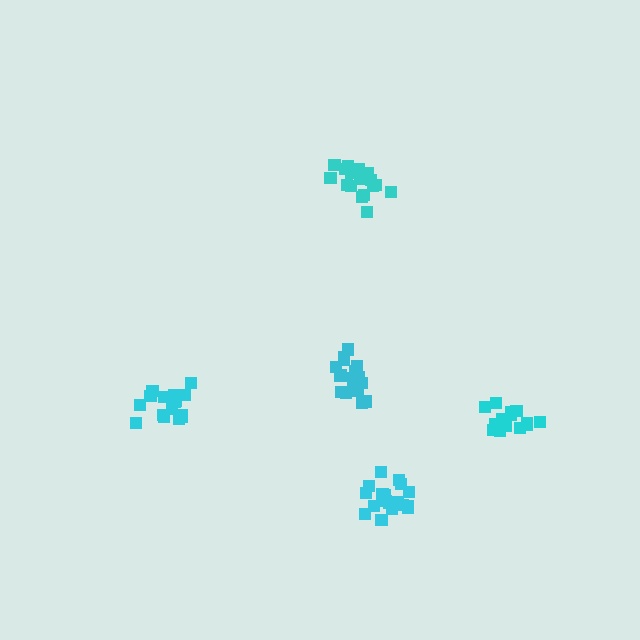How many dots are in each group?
Group 1: 18 dots, Group 2: 19 dots, Group 3: 17 dots, Group 4: 15 dots, Group 5: 17 dots (86 total).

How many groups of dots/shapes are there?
There are 5 groups.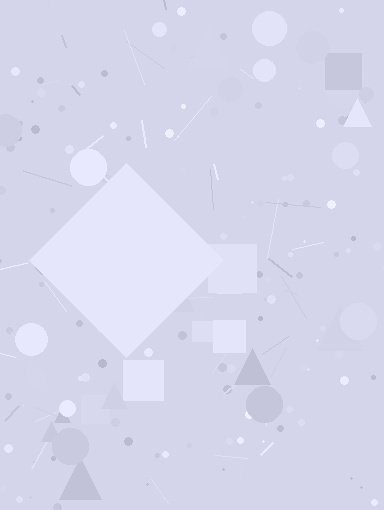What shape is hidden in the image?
A diamond is hidden in the image.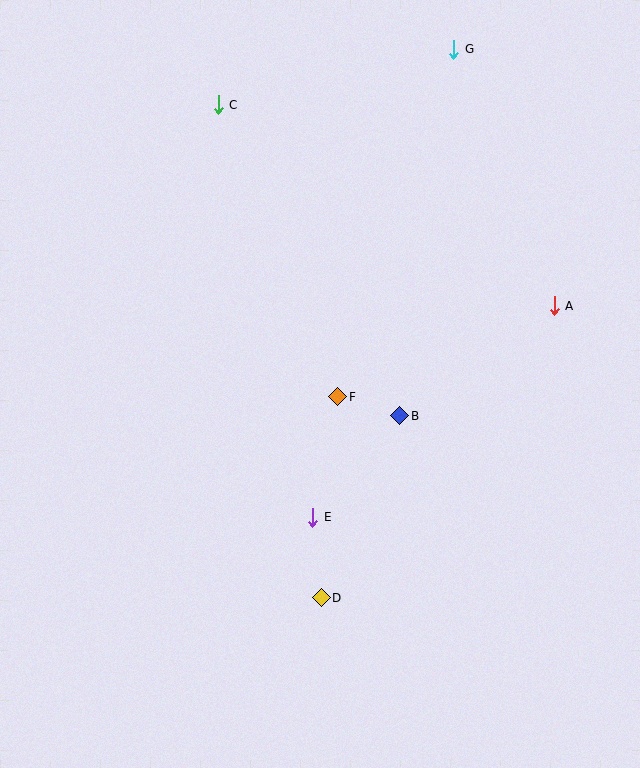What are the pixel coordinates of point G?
Point G is at (453, 49).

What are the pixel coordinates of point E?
Point E is at (313, 517).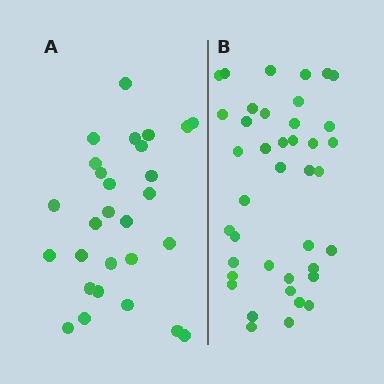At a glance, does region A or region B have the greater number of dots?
Region B (the right region) has more dots.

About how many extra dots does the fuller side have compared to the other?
Region B has roughly 12 or so more dots than region A.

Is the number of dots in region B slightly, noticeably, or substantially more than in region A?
Region B has noticeably more, but not dramatically so. The ratio is roughly 1.4 to 1.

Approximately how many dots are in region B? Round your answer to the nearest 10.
About 40 dots.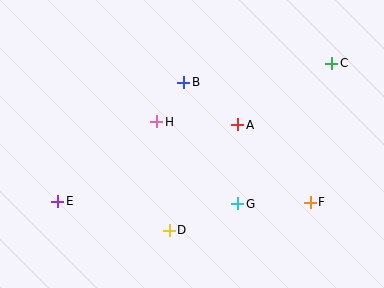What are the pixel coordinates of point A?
Point A is at (238, 125).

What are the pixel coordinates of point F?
Point F is at (310, 202).